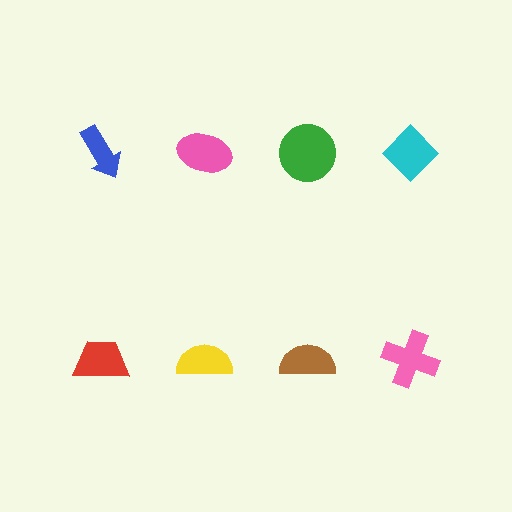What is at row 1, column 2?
A pink ellipse.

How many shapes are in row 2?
4 shapes.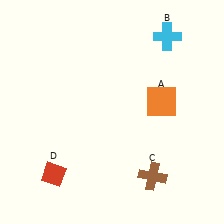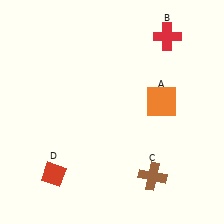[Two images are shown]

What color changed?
The cross (B) changed from cyan in Image 1 to red in Image 2.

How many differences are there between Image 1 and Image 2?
There is 1 difference between the two images.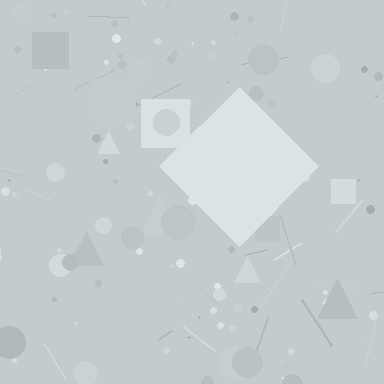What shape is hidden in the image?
A diamond is hidden in the image.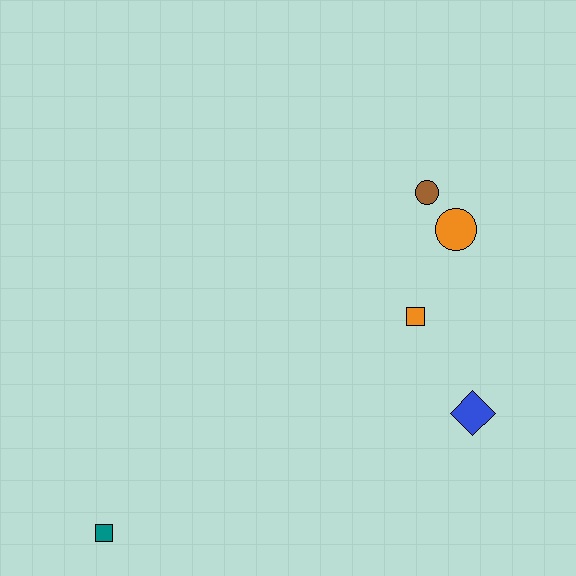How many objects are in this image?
There are 5 objects.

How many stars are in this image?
There are no stars.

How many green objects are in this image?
There are no green objects.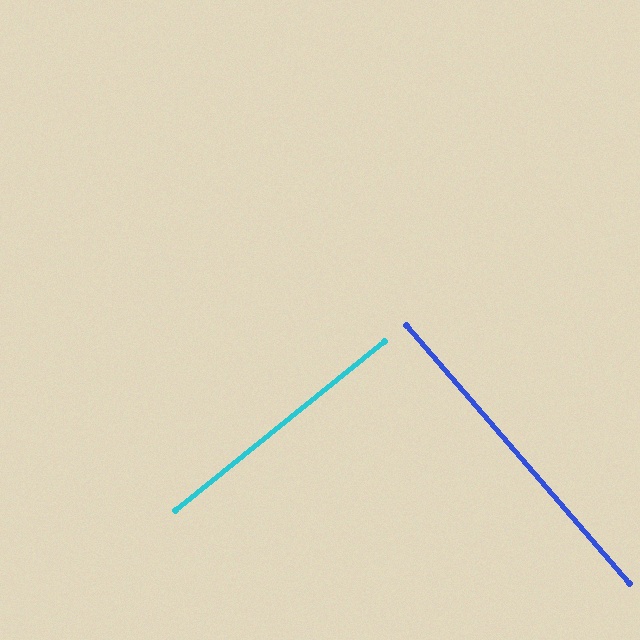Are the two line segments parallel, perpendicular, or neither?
Perpendicular — they meet at approximately 88°.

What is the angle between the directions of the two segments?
Approximately 88 degrees.